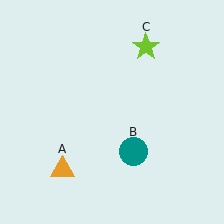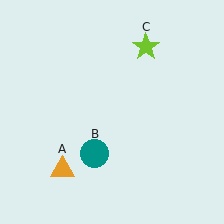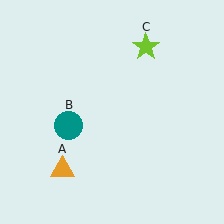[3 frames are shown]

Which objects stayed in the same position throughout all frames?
Orange triangle (object A) and lime star (object C) remained stationary.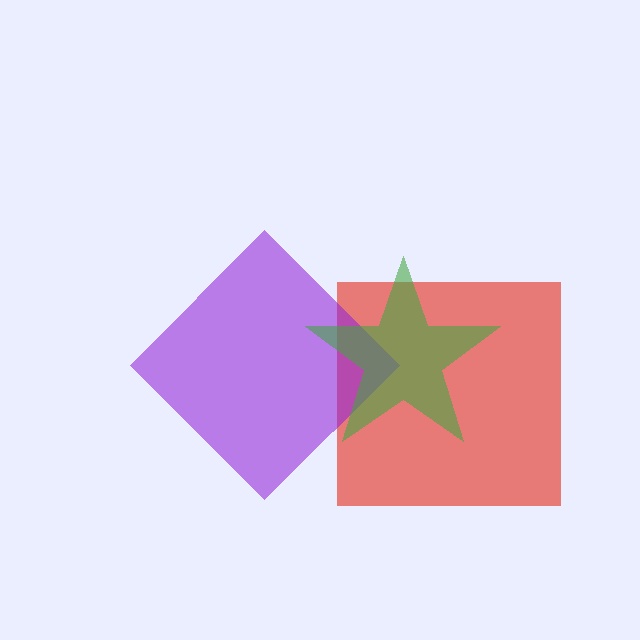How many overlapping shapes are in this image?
There are 3 overlapping shapes in the image.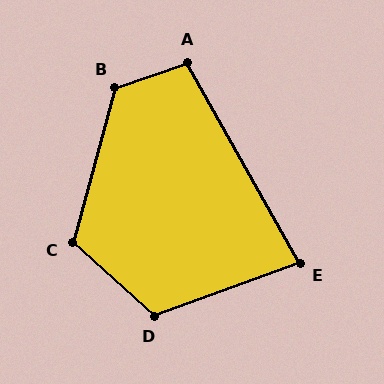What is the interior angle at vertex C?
Approximately 117 degrees (obtuse).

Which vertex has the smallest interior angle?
E, at approximately 81 degrees.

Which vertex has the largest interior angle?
B, at approximately 125 degrees.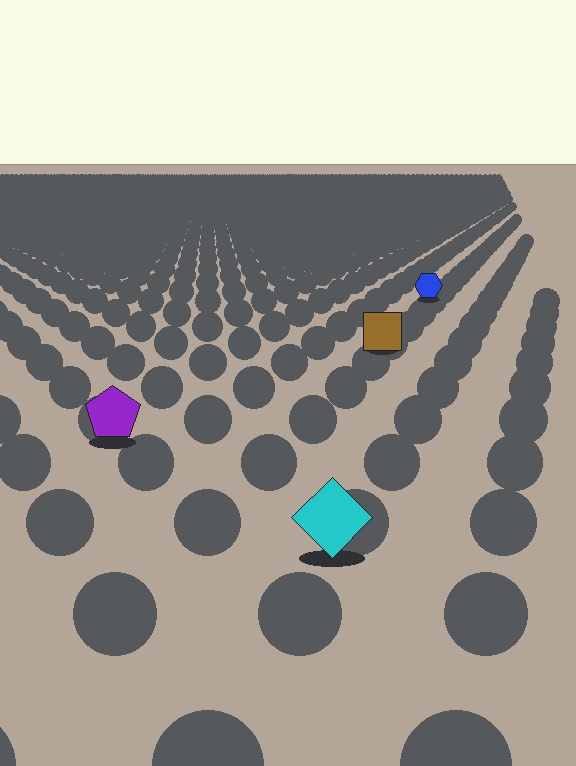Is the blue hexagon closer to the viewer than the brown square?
No. The brown square is closer — you can tell from the texture gradient: the ground texture is coarser near it.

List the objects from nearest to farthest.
From nearest to farthest: the cyan diamond, the purple pentagon, the brown square, the blue hexagon.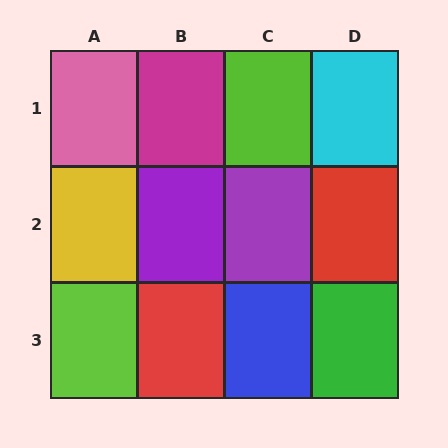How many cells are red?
2 cells are red.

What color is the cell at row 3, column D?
Green.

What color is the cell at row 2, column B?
Purple.